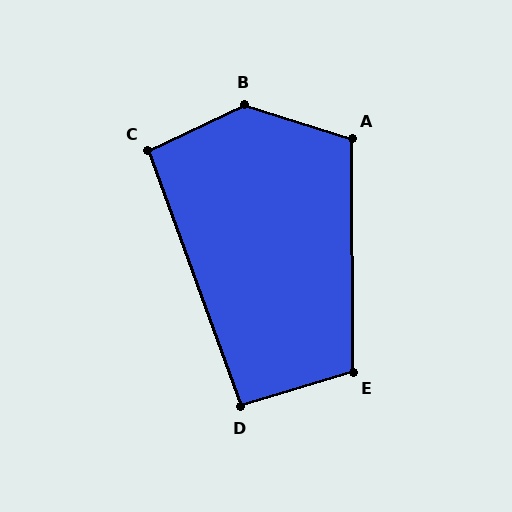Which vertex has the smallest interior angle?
D, at approximately 93 degrees.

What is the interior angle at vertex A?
Approximately 108 degrees (obtuse).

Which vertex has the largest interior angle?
B, at approximately 138 degrees.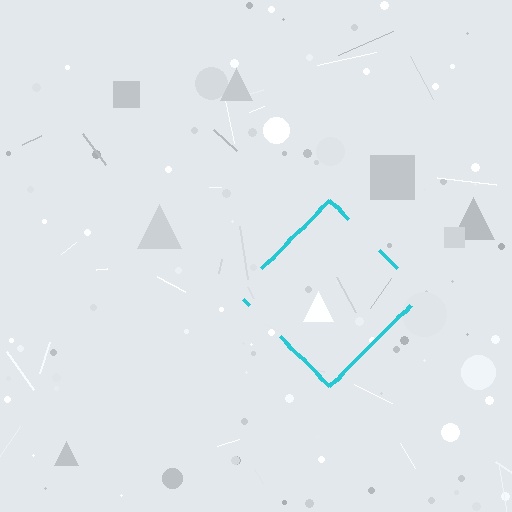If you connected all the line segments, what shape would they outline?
They would outline a diamond.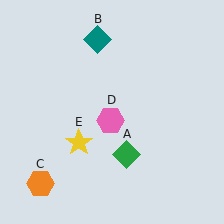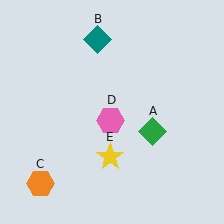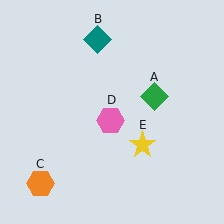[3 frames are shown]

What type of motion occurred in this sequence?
The green diamond (object A), yellow star (object E) rotated counterclockwise around the center of the scene.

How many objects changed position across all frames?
2 objects changed position: green diamond (object A), yellow star (object E).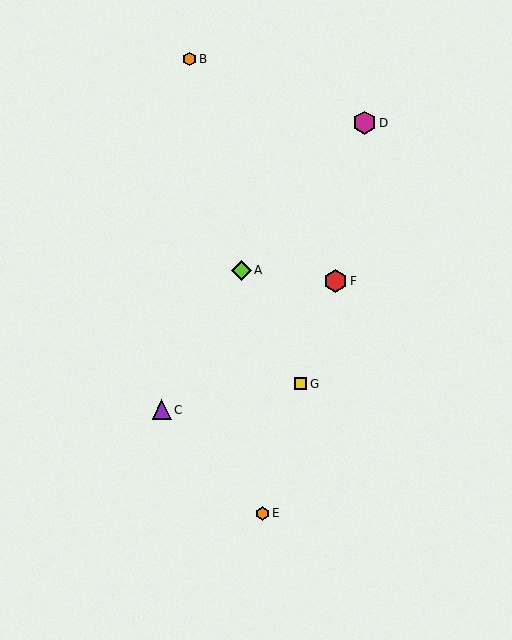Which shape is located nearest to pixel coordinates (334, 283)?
The red hexagon (labeled F) at (335, 281) is nearest to that location.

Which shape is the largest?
The magenta hexagon (labeled D) is the largest.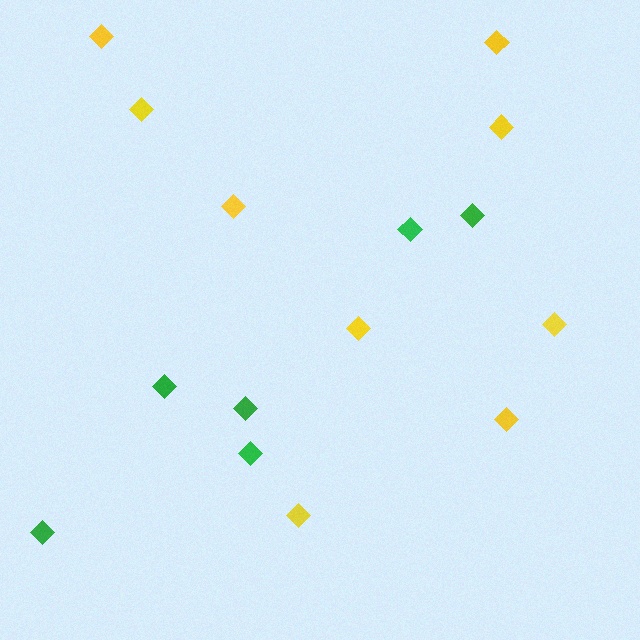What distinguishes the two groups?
There are 2 groups: one group of yellow diamonds (9) and one group of green diamonds (6).